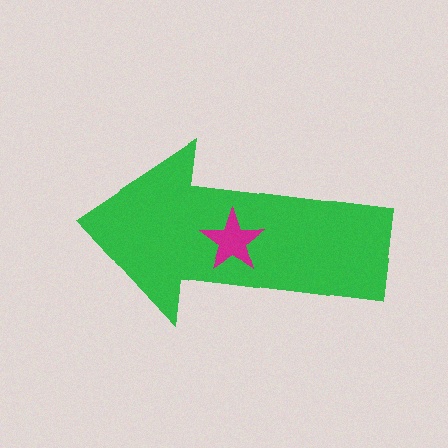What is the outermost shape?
The green arrow.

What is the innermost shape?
The magenta star.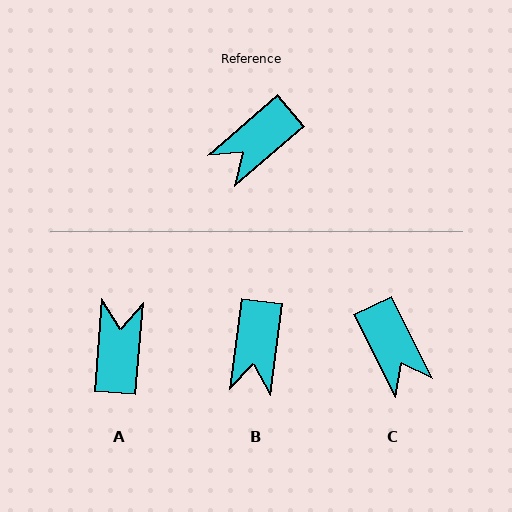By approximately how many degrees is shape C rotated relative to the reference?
Approximately 76 degrees counter-clockwise.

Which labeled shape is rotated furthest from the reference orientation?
A, about 136 degrees away.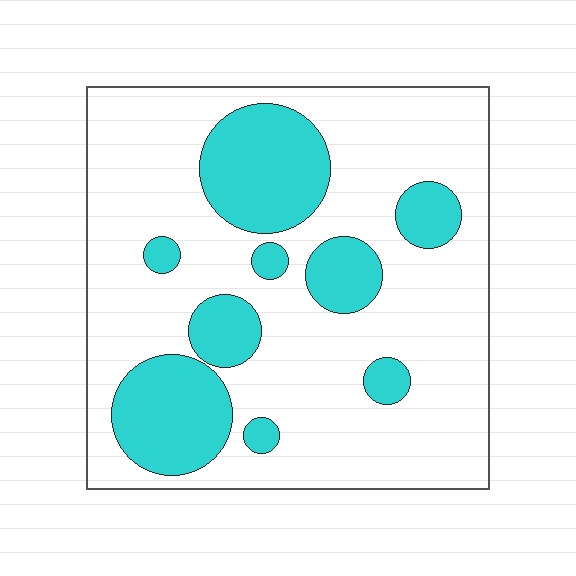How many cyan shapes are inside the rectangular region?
9.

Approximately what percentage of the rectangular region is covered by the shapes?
Approximately 25%.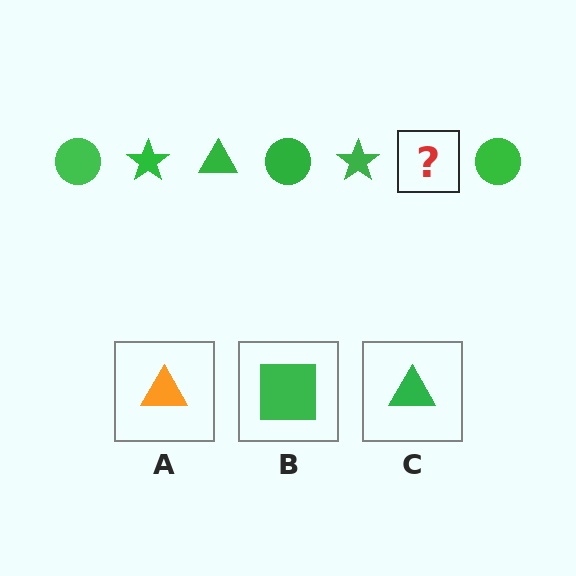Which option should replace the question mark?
Option C.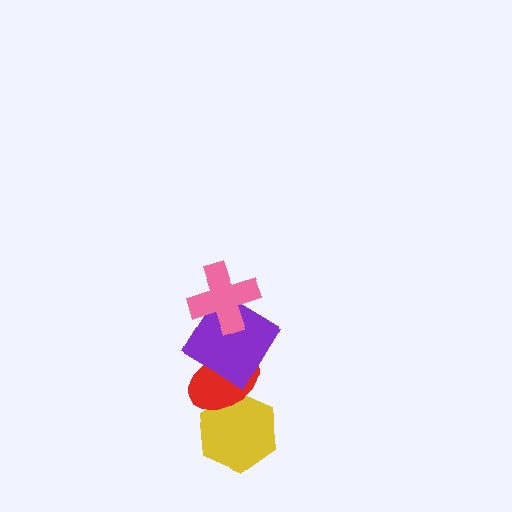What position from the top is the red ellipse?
The red ellipse is 3rd from the top.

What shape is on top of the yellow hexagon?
The red ellipse is on top of the yellow hexagon.